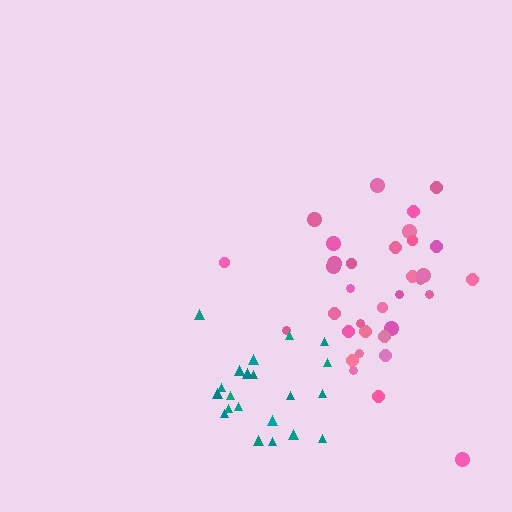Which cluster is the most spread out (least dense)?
Pink.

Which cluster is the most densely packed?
Teal.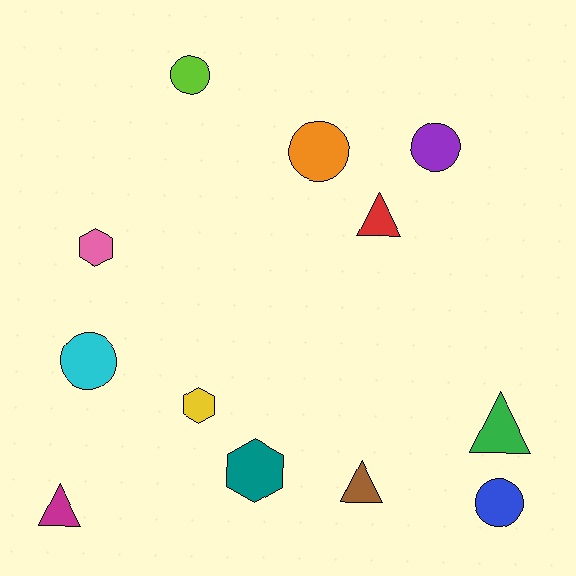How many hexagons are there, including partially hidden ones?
There are 3 hexagons.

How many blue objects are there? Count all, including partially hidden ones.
There is 1 blue object.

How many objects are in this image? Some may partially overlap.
There are 12 objects.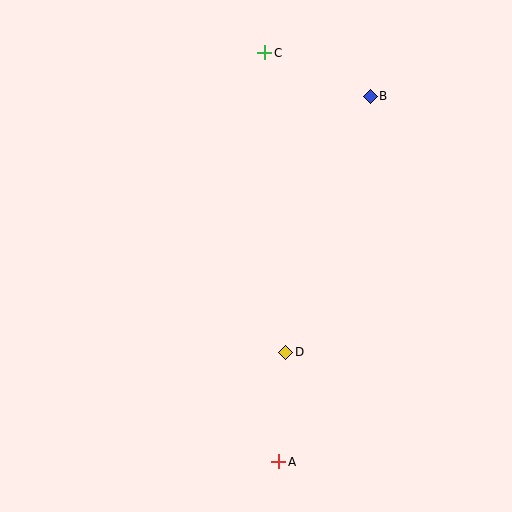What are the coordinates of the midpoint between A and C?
The midpoint between A and C is at (272, 257).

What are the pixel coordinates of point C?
Point C is at (265, 53).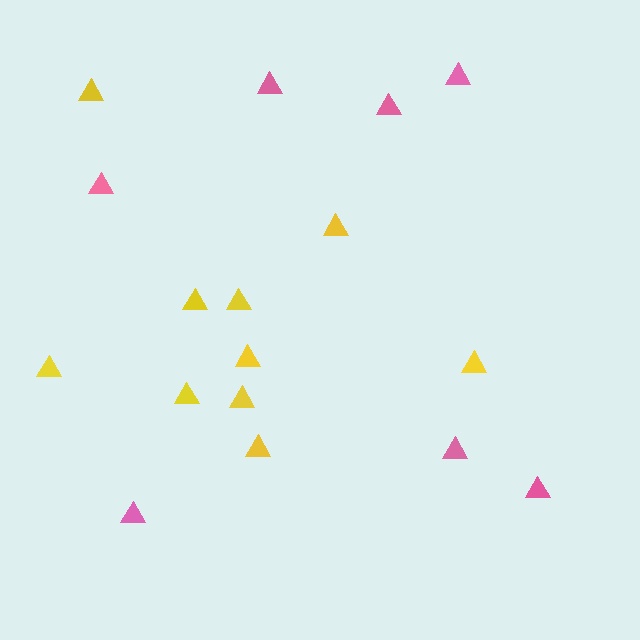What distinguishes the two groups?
There are 2 groups: one group of pink triangles (7) and one group of yellow triangles (10).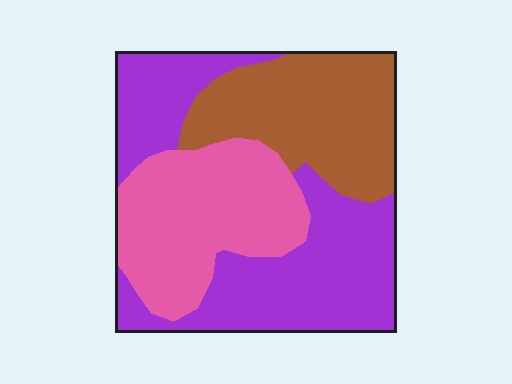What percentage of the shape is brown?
Brown covers roughly 30% of the shape.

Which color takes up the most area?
Purple, at roughly 40%.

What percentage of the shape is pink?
Pink covers around 30% of the shape.